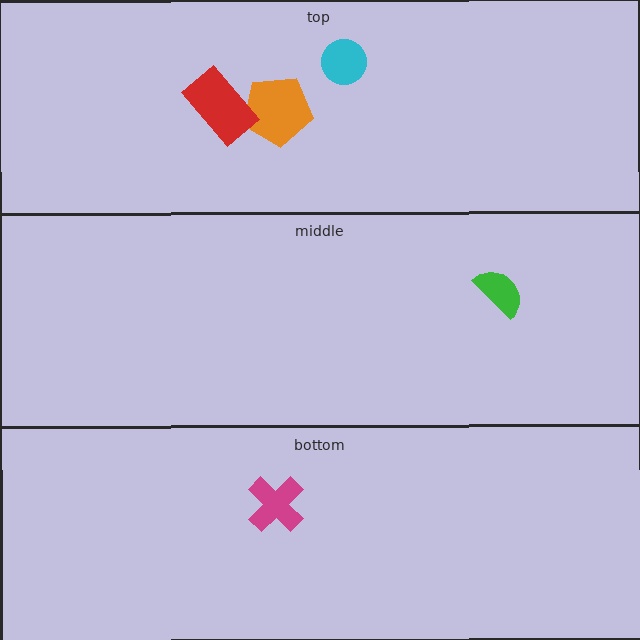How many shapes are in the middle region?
1.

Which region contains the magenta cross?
The bottom region.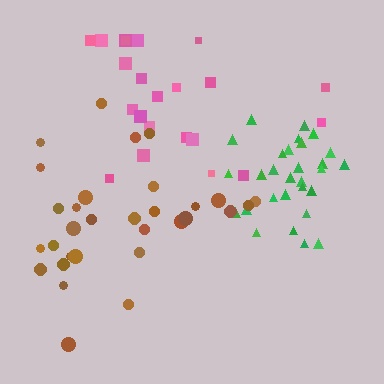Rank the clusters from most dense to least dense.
green, brown, pink.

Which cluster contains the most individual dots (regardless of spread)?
Brown (31).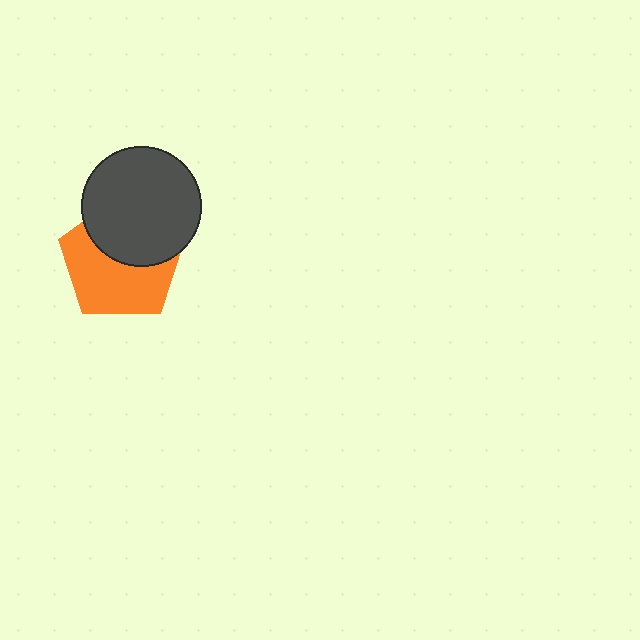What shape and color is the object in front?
The object in front is a dark gray circle.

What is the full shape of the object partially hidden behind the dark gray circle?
The partially hidden object is an orange pentagon.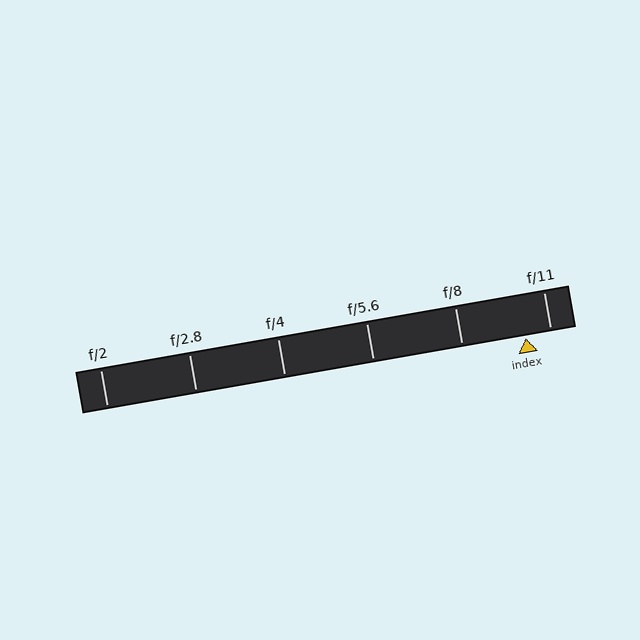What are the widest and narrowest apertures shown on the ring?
The widest aperture shown is f/2 and the narrowest is f/11.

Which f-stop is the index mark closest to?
The index mark is closest to f/11.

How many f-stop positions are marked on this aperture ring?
There are 6 f-stop positions marked.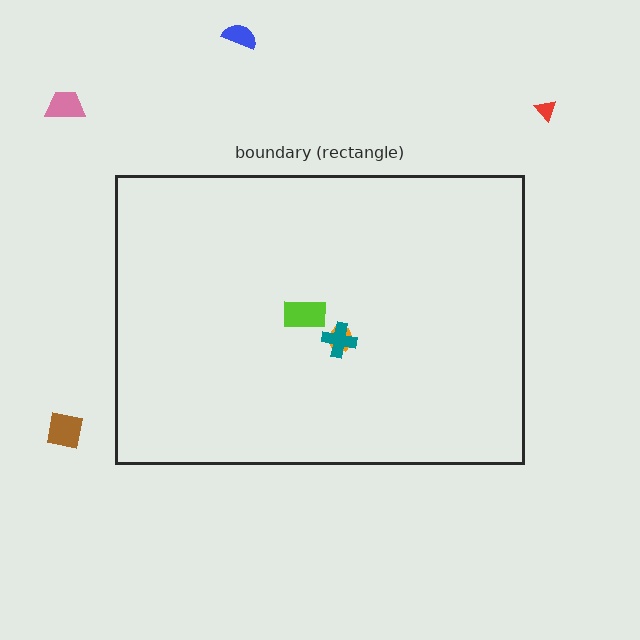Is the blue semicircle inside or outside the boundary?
Outside.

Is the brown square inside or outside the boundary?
Outside.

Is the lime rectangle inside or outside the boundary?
Inside.